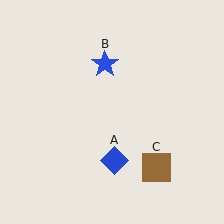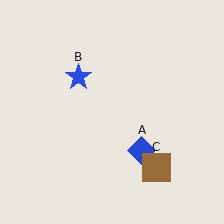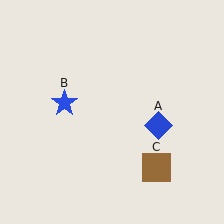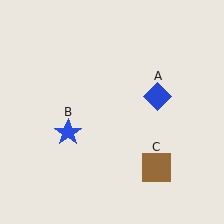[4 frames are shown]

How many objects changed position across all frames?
2 objects changed position: blue diamond (object A), blue star (object B).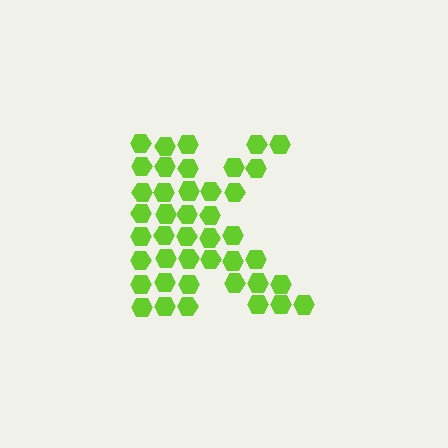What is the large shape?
The large shape is the letter K.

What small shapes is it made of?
It is made of small hexagons.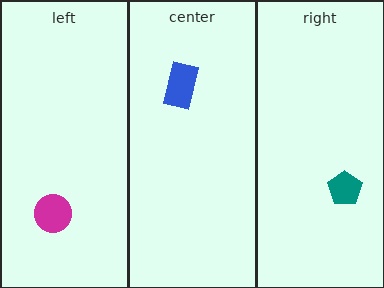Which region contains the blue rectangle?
The center region.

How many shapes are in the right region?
1.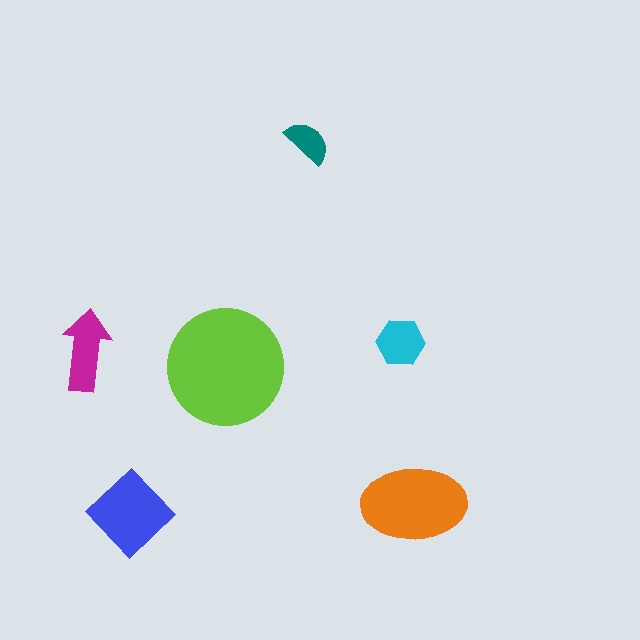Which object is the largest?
The lime circle.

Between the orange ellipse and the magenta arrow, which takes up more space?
The orange ellipse.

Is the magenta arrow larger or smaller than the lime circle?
Smaller.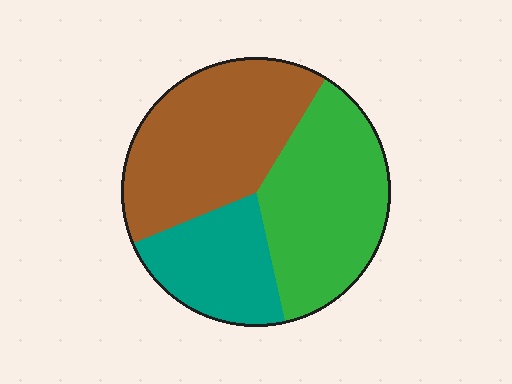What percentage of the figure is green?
Green covers around 40% of the figure.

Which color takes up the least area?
Teal, at roughly 20%.